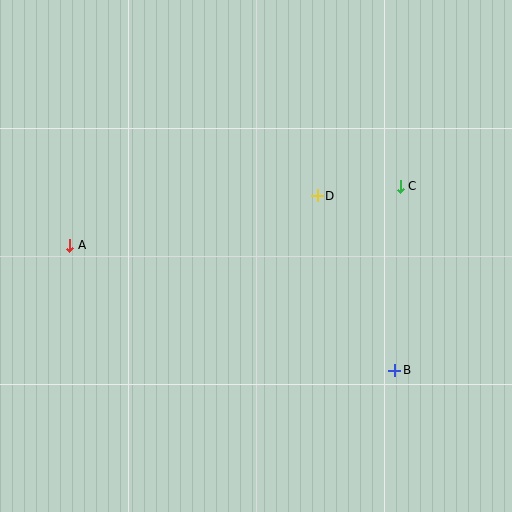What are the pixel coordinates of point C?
Point C is at (400, 186).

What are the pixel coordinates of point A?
Point A is at (70, 245).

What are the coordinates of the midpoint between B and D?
The midpoint between B and D is at (356, 283).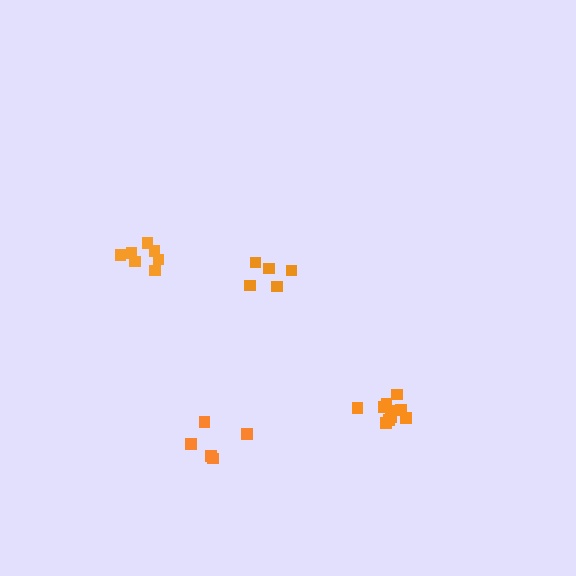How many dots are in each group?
Group 1: 5 dots, Group 2: 10 dots, Group 3: 7 dots, Group 4: 5 dots (27 total).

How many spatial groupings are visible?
There are 4 spatial groupings.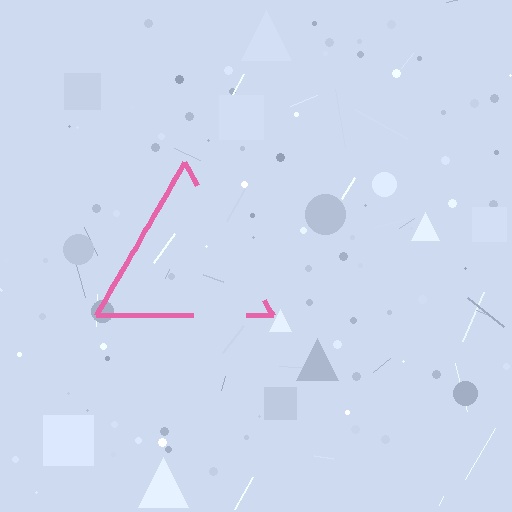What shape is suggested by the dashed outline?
The dashed outline suggests a triangle.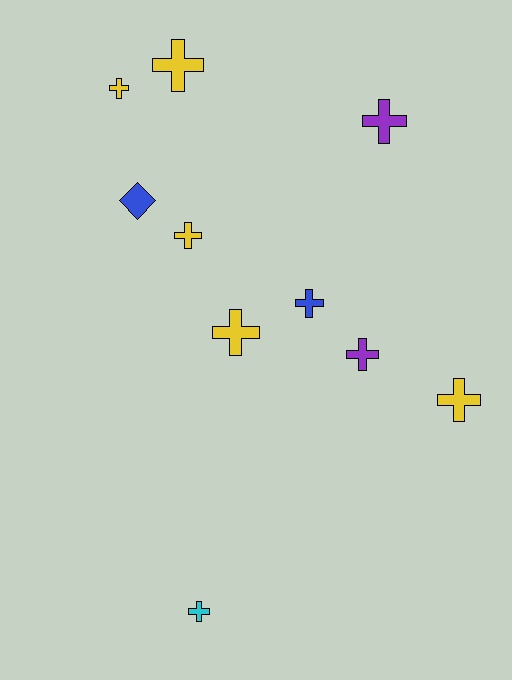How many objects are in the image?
There are 10 objects.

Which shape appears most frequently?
Cross, with 9 objects.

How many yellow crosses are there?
There are 5 yellow crosses.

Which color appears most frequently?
Yellow, with 5 objects.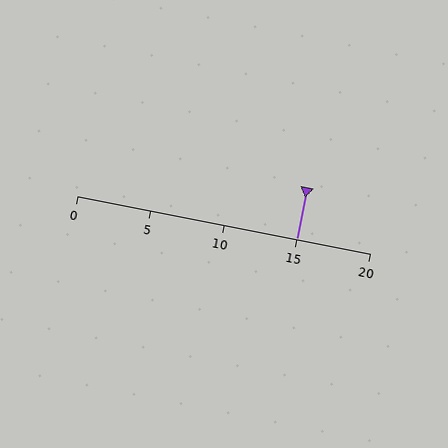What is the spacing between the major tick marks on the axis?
The major ticks are spaced 5 apart.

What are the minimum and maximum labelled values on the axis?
The axis runs from 0 to 20.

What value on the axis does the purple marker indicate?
The marker indicates approximately 15.